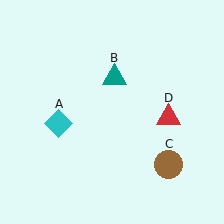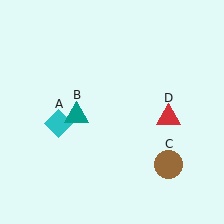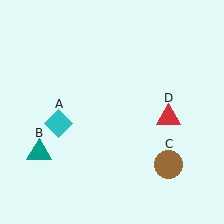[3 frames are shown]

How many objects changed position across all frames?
1 object changed position: teal triangle (object B).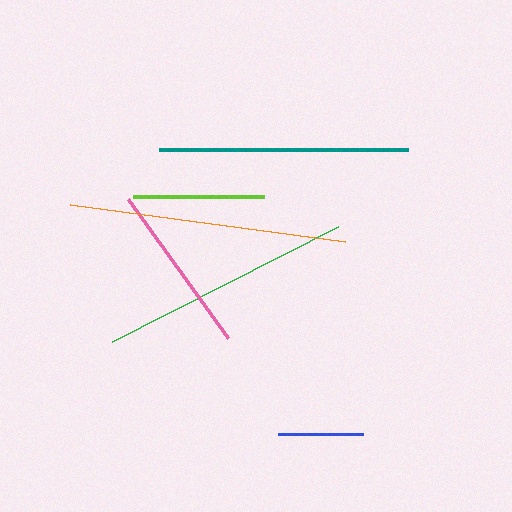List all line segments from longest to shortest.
From longest to shortest: orange, green, teal, pink, lime, blue.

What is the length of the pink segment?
The pink segment is approximately 171 pixels long.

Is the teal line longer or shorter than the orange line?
The orange line is longer than the teal line.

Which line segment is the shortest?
The blue line is the shortest at approximately 84 pixels.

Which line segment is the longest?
The orange line is the longest at approximately 277 pixels.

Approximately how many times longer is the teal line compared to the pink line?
The teal line is approximately 1.5 times the length of the pink line.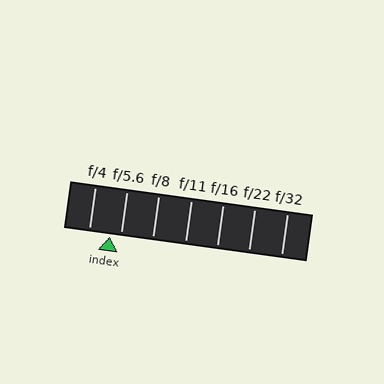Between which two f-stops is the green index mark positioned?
The index mark is between f/4 and f/5.6.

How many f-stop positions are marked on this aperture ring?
There are 7 f-stop positions marked.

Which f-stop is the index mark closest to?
The index mark is closest to f/5.6.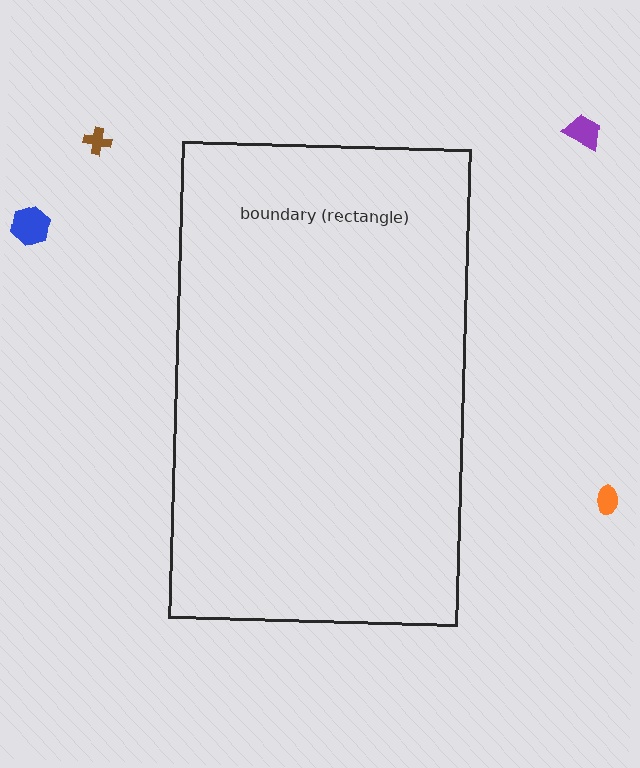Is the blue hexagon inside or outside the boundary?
Outside.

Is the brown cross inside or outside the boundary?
Outside.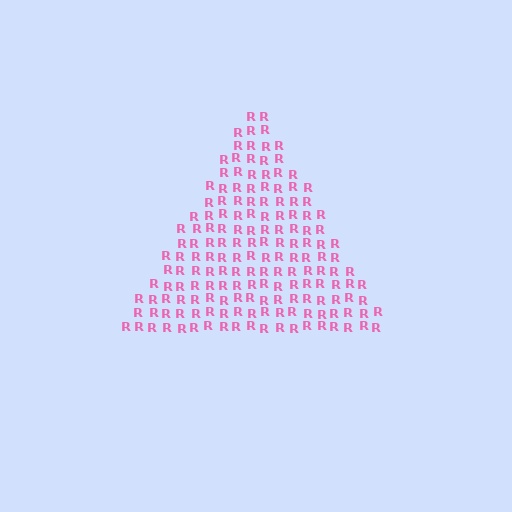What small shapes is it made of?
It is made of small letter R's.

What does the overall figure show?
The overall figure shows a triangle.